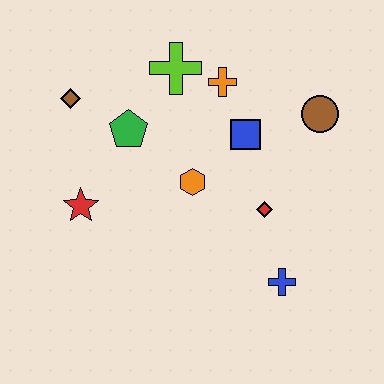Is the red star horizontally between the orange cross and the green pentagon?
No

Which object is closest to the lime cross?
The orange cross is closest to the lime cross.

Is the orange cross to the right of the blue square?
No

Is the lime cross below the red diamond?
No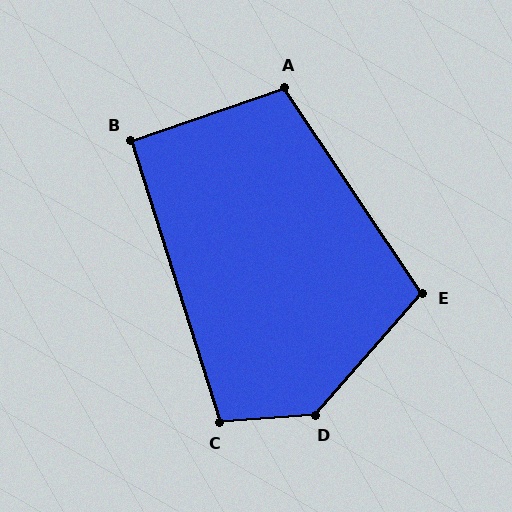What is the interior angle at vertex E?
Approximately 105 degrees (obtuse).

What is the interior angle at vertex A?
Approximately 105 degrees (obtuse).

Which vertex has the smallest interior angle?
B, at approximately 91 degrees.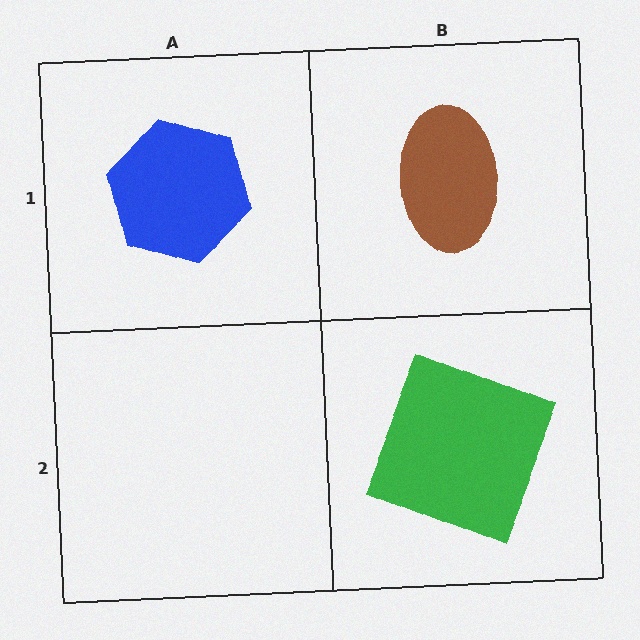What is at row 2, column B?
A green square.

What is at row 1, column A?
A blue hexagon.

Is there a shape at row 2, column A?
No, that cell is empty.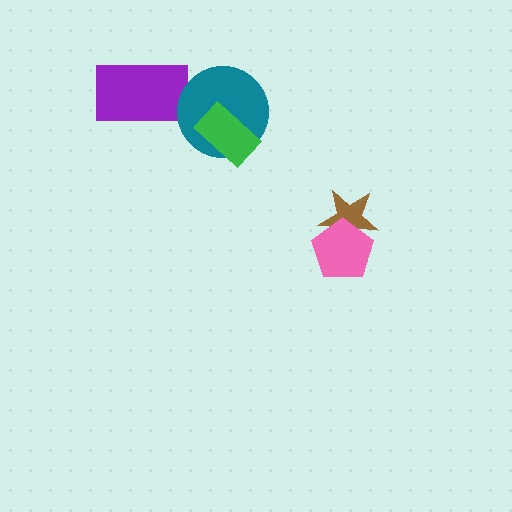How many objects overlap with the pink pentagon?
1 object overlaps with the pink pentagon.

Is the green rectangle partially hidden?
No, no other shape covers it.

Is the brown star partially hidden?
Yes, it is partially covered by another shape.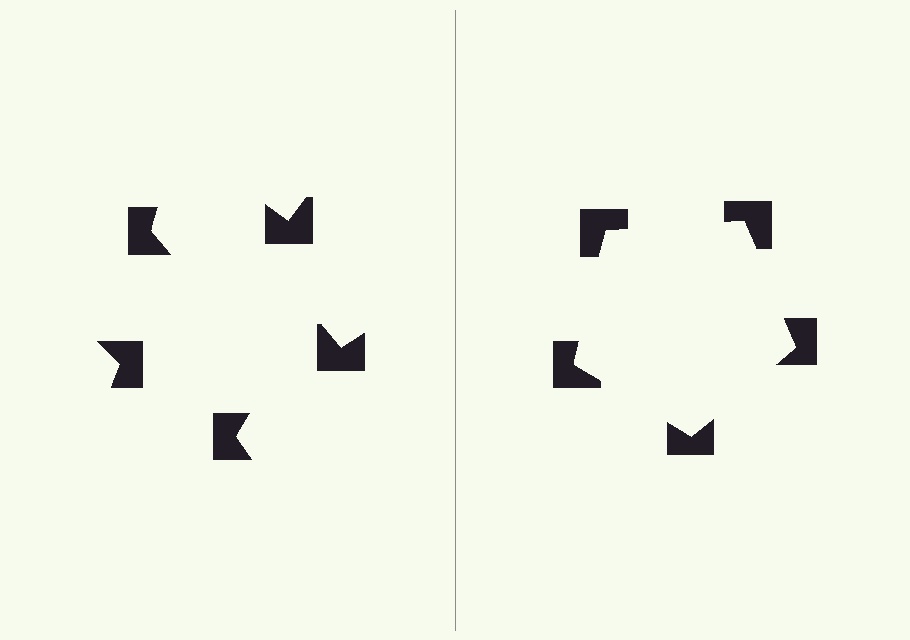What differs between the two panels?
The notched squares are positioned identically on both sides; only the wedge orientations differ. On the right they align to a pentagon; on the left they are misaligned.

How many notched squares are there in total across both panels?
10 — 5 on each side.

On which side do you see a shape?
An illusory pentagon appears on the right side. On the left side the wedge cuts are rotated, so no coherent shape forms.